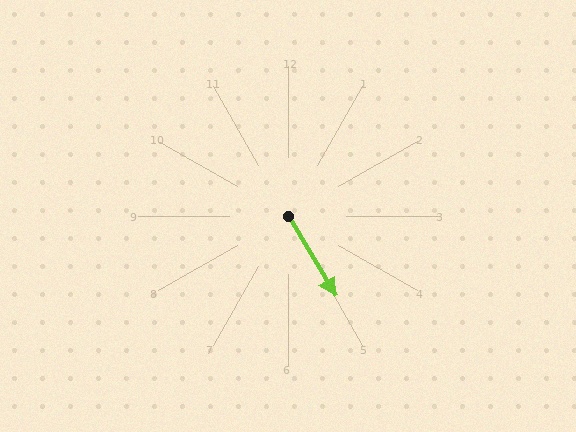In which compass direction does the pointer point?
Southeast.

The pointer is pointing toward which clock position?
Roughly 5 o'clock.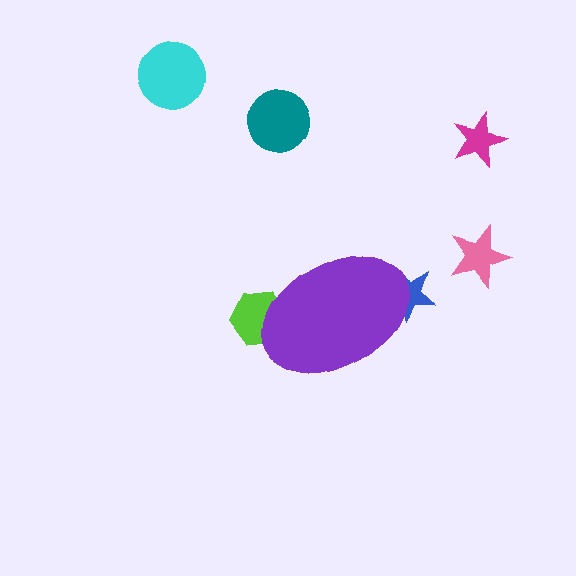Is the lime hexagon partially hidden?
Yes, the lime hexagon is partially hidden behind the purple ellipse.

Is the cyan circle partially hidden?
No, the cyan circle is fully visible.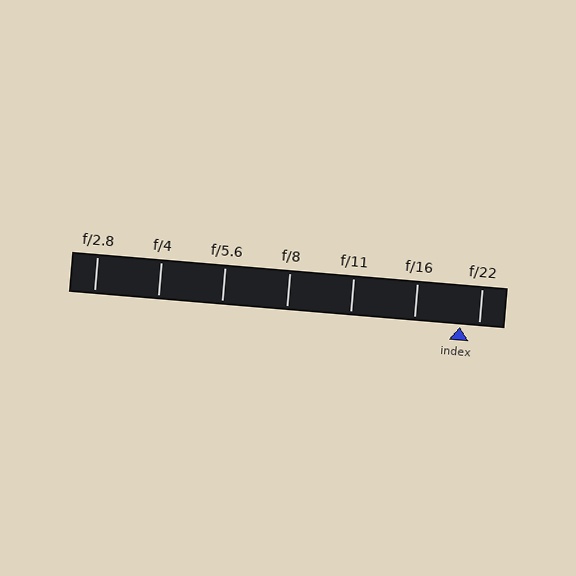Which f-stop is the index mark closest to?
The index mark is closest to f/22.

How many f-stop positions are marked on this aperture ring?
There are 7 f-stop positions marked.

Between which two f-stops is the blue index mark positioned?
The index mark is between f/16 and f/22.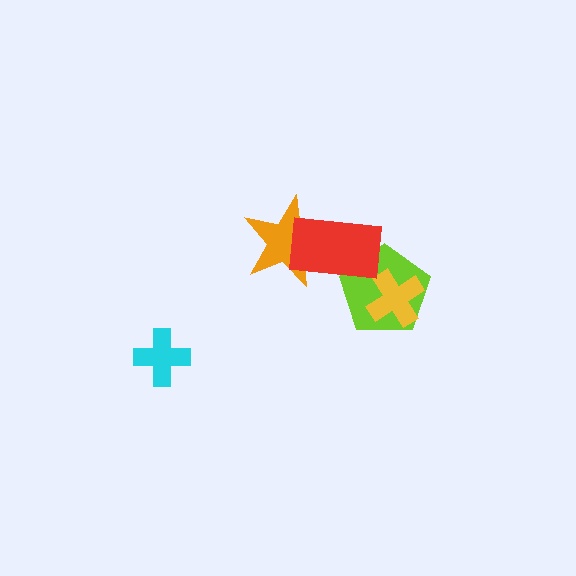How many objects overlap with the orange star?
1 object overlaps with the orange star.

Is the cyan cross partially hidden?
No, no other shape covers it.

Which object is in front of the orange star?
The red rectangle is in front of the orange star.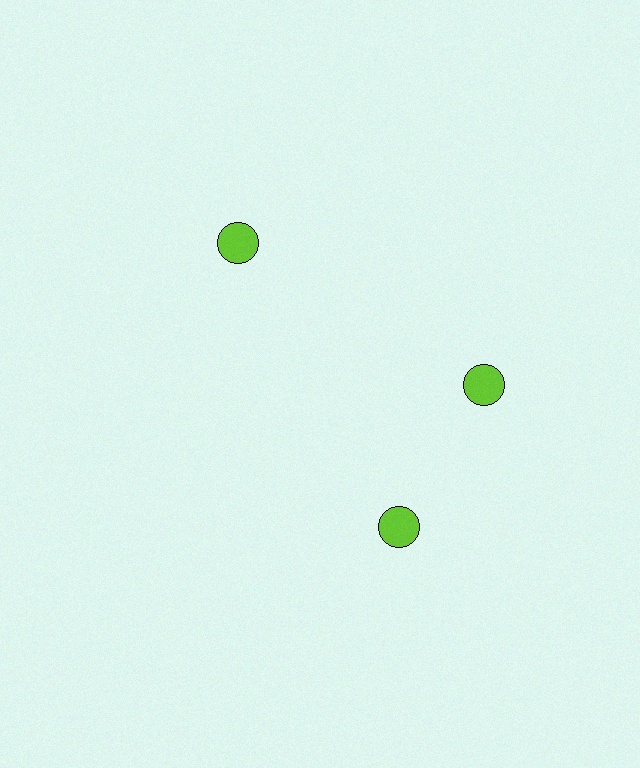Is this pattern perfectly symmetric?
No. The 3 lime circles are arranged in a ring, but one element near the 7 o'clock position is rotated out of alignment along the ring, breaking the 3-fold rotational symmetry.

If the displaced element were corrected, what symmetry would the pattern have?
It would have 3-fold rotational symmetry — the pattern would map onto itself every 120 degrees.